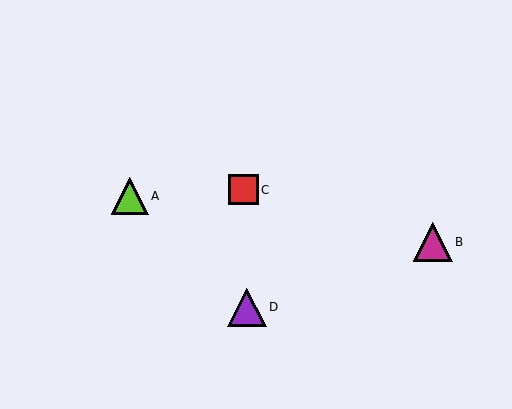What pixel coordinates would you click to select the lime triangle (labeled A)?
Click at (130, 196) to select the lime triangle A.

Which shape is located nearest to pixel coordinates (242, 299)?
The purple triangle (labeled D) at (247, 307) is nearest to that location.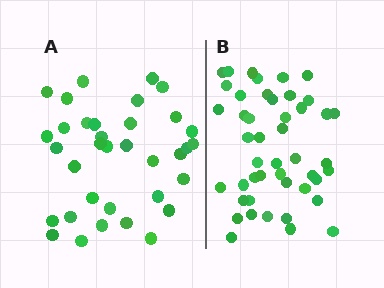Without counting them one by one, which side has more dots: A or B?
Region B (the right region) has more dots.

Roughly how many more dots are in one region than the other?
Region B has roughly 12 or so more dots than region A.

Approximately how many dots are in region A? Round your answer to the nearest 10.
About 40 dots. (The exact count is 35, which rounds to 40.)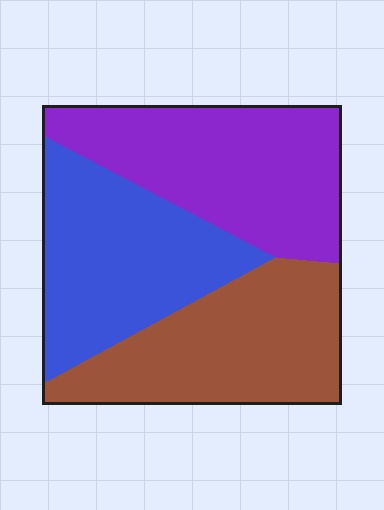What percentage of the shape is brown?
Brown takes up about one third (1/3) of the shape.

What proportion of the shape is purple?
Purple covers 35% of the shape.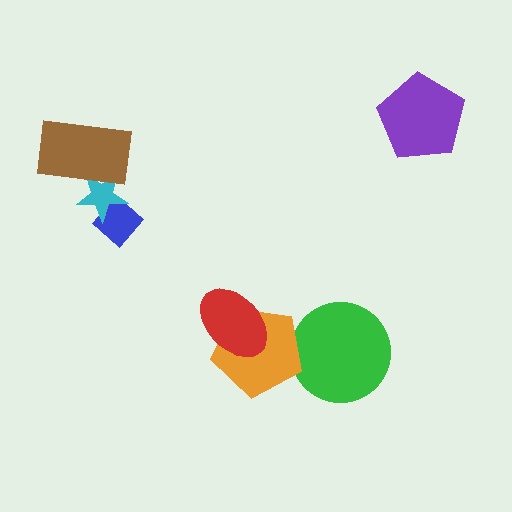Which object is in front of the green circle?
The orange pentagon is in front of the green circle.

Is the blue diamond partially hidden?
Yes, it is partially covered by another shape.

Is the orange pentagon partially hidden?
Yes, it is partially covered by another shape.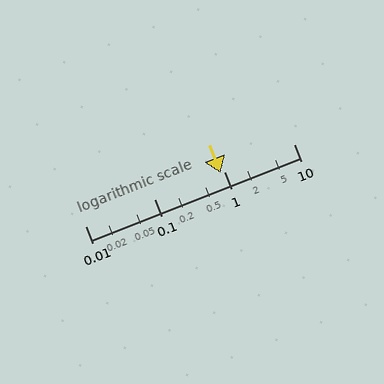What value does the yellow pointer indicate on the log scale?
The pointer indicates approximately 0.88.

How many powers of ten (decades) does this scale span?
The scale spans 3 decades, from 0.01 to 10.